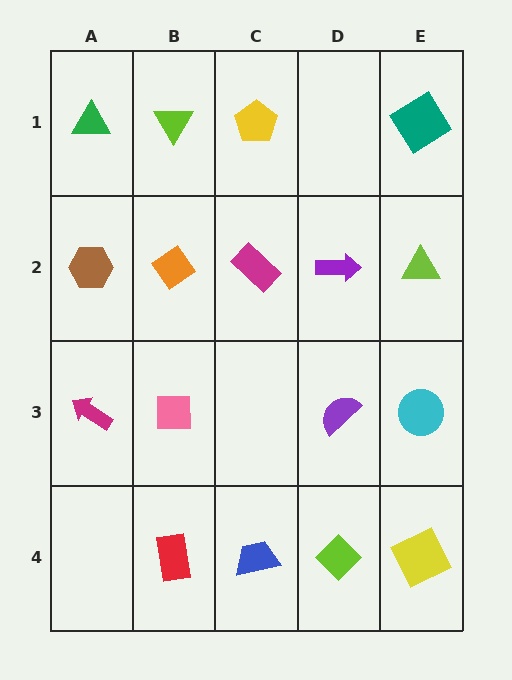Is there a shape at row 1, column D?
No, that cell is empty.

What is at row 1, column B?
A lime triangle.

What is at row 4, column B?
A red rectangle.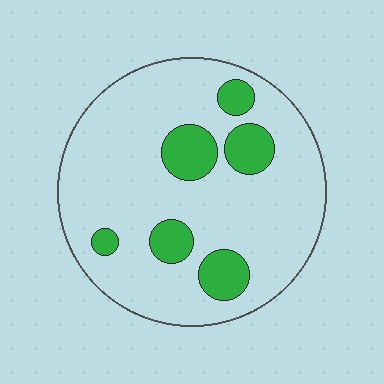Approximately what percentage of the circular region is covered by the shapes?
Approximately 20%.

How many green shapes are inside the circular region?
6.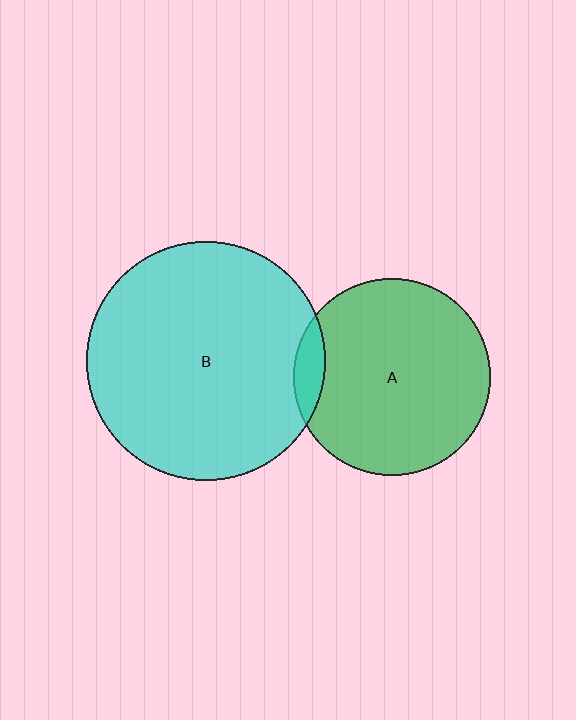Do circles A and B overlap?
Yes.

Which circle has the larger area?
Circle B (cyan).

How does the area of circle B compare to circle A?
Approximately 1.5 times.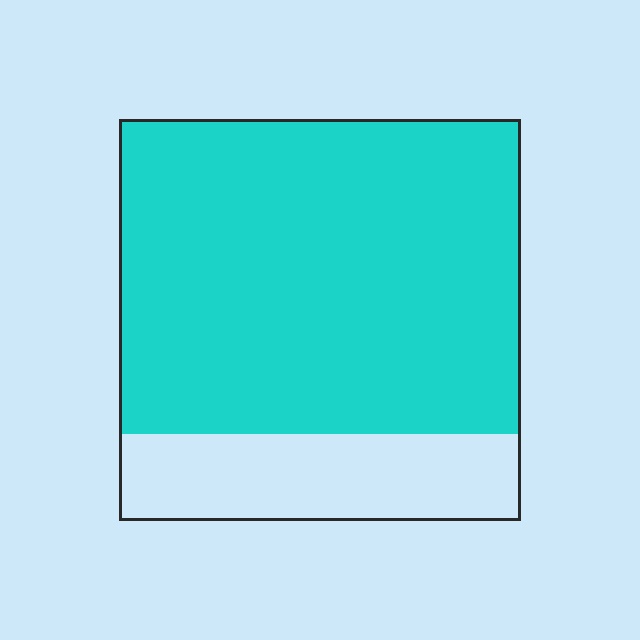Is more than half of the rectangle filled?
Yes.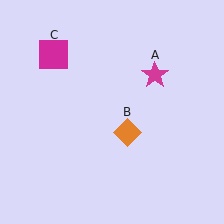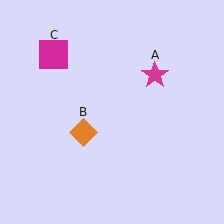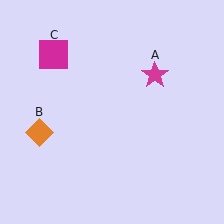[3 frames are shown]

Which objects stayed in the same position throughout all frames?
Magenta star (object A) and magenta square (object C) remained stationary.